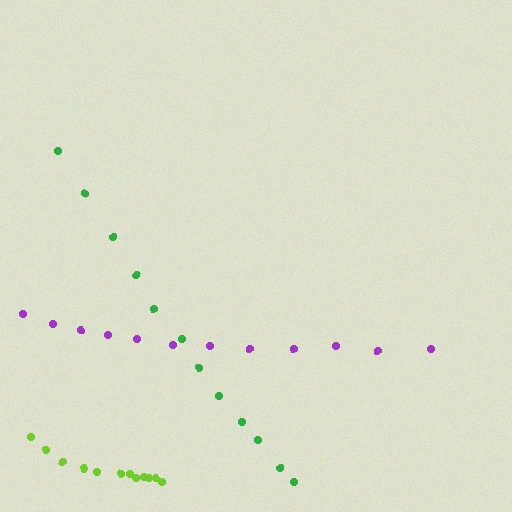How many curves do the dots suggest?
There are 3 distinct paths.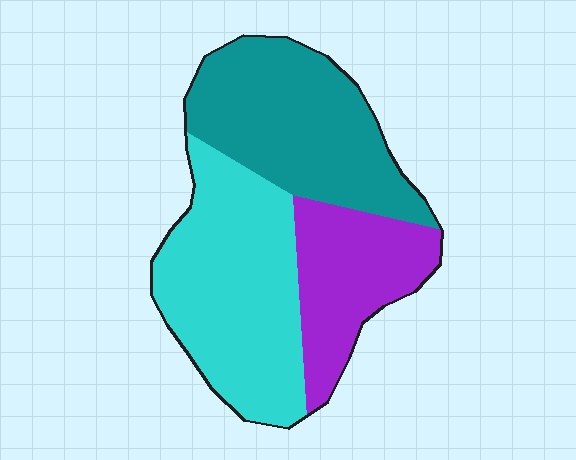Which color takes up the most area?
Cyan, at roughly 40%.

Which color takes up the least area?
Purple, at roughly 25%.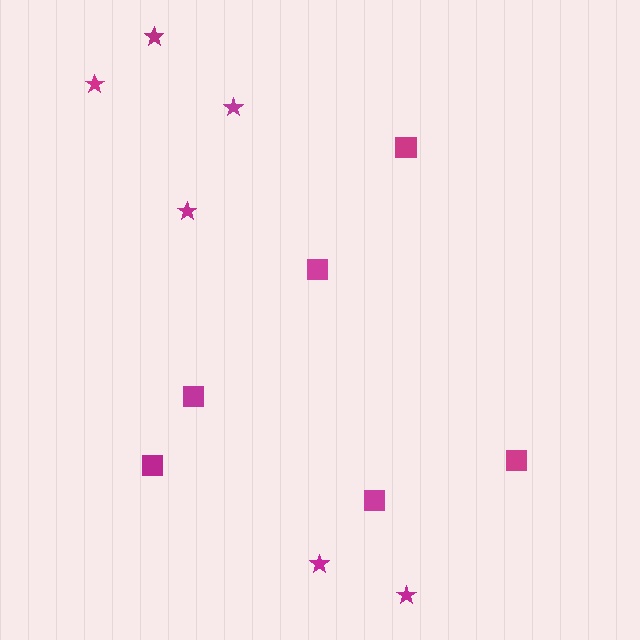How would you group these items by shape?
There are 2 groups: one group of squares (6) and one group of stars (6).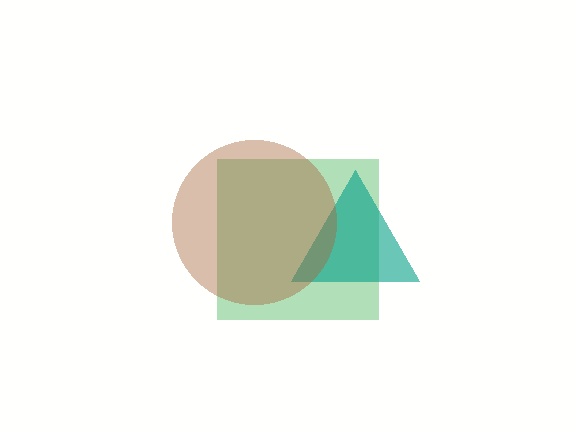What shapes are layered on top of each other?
The layered shapes are: a green square, a teal triangle, a brown circle.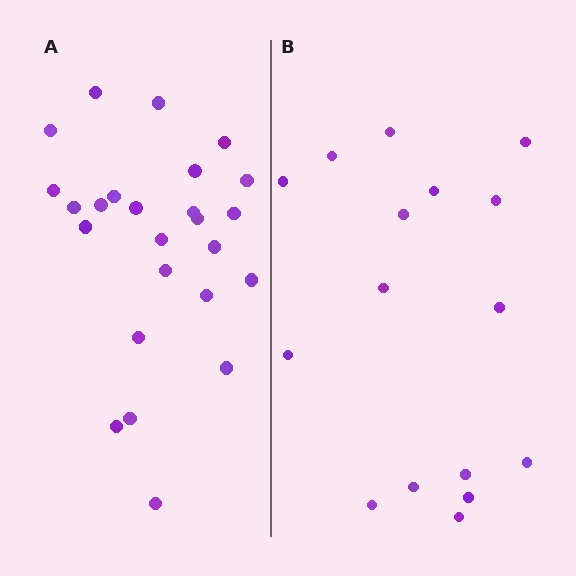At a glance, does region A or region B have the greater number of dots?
Region A (the left region) has more dots.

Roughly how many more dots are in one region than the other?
Region A has roughly 8 or so more dots than region B.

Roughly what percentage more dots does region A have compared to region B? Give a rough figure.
About 55% more.